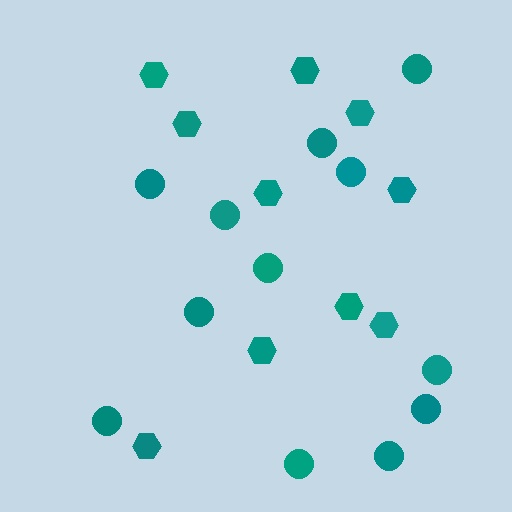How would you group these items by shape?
There are 2 groups: one group of circles (12) and one group of hexagons (10).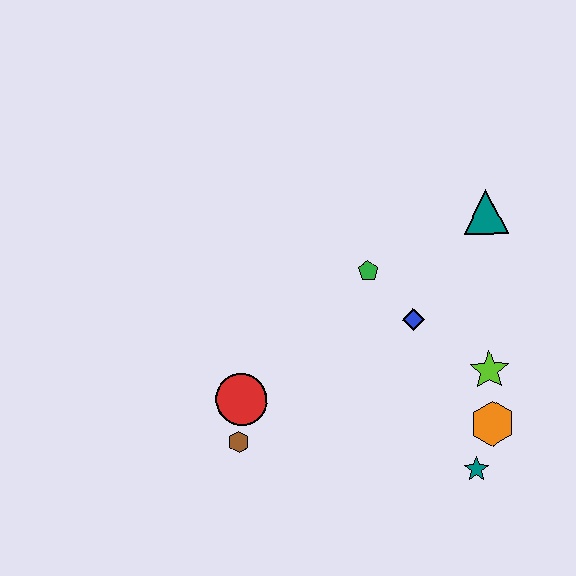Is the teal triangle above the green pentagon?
Yes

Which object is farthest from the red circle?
The teal triangle is farthest from the red circle.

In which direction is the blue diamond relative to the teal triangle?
The blue diamond is below the teal triangle.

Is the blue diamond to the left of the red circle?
No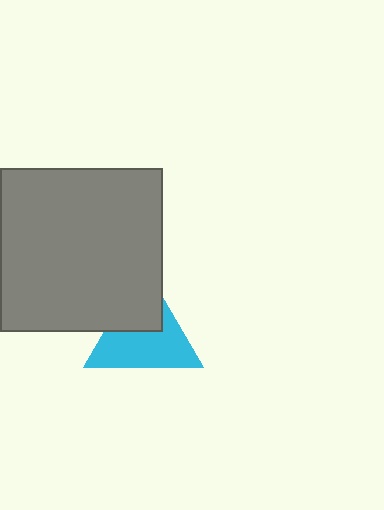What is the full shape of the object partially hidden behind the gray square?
The partially hidden object is a cyan triangle.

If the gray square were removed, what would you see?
You would see the complete cyan triangle.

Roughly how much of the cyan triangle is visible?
About half of it is visible (roughly 63%).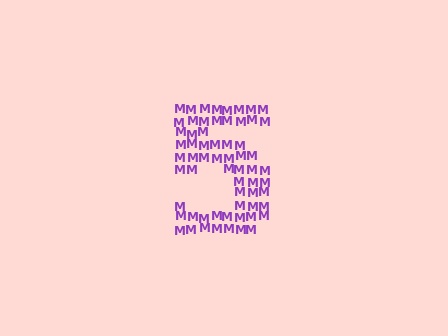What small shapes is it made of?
It is made of small letter M's.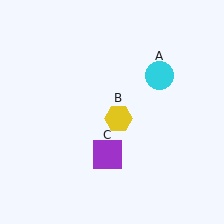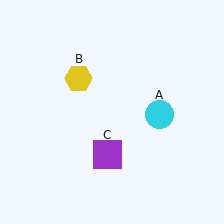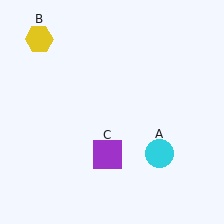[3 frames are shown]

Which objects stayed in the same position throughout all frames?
Purple square (object C) remained stationary.